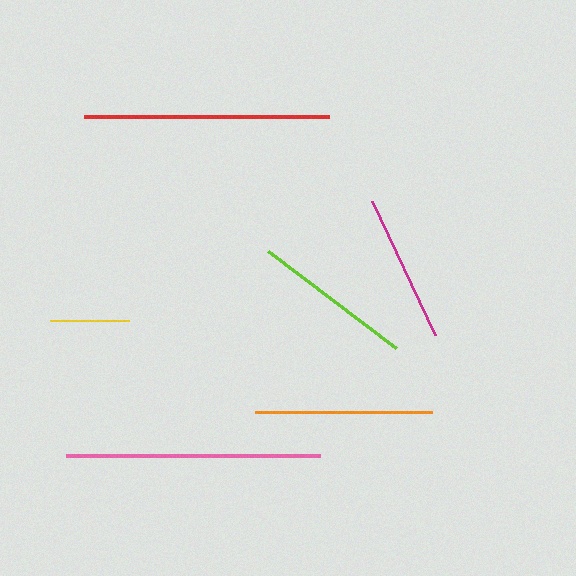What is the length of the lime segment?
The lime segment is approximately 160 pixels long.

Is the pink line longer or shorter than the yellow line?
The pink line is longer than the yellow line.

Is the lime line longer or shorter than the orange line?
The orange line is longer than the lime line.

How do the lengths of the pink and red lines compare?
The pink and red lines are approximately the same length.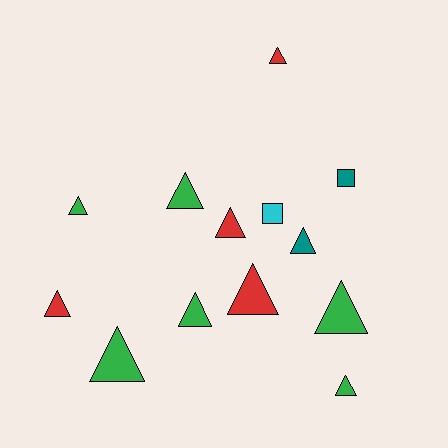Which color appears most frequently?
Green, with 6 objects.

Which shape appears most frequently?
Triangle, with 11 objects.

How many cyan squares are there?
There is 1 cyan square.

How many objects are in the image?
There are 13 objects.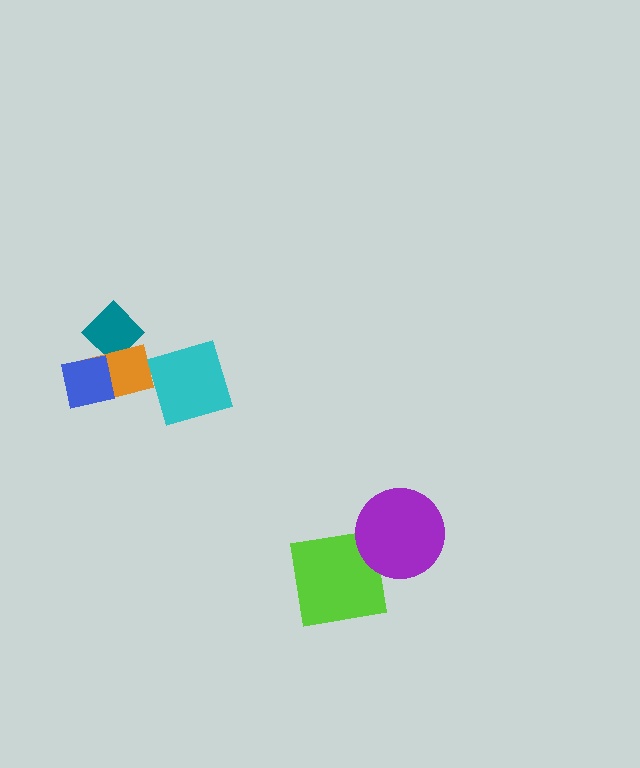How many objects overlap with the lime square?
1 object overlaps with the lime square.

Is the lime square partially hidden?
Yes, it is partially covered by another shape.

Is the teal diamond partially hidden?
Yes, it is partially covered by another shape.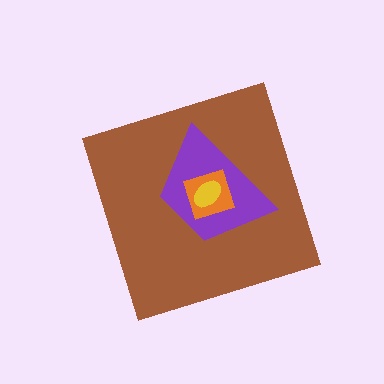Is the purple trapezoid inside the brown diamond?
Yes.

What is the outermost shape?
The brown diamond.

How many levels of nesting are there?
4.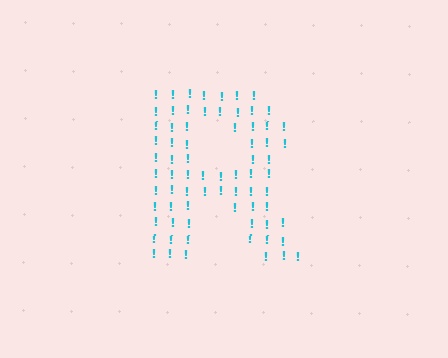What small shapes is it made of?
It is made of small exclamation marks.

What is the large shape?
The large shape is the letter R.